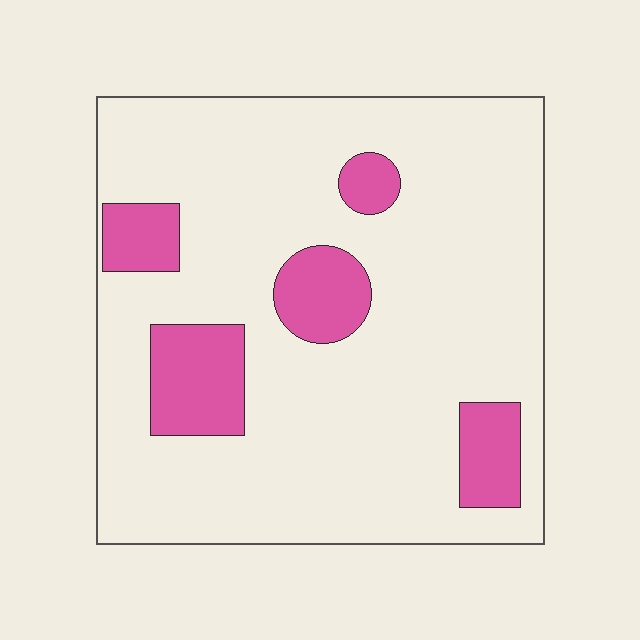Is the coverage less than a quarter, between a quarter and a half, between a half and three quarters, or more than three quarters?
Less than a quarter.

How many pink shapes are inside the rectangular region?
5.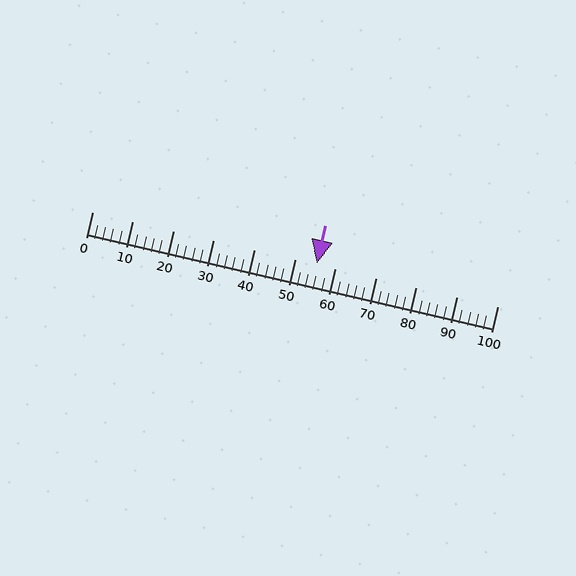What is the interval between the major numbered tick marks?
The major tick marks are spaced 10 units apart.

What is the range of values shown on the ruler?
The ruler shows values from 0 to 100.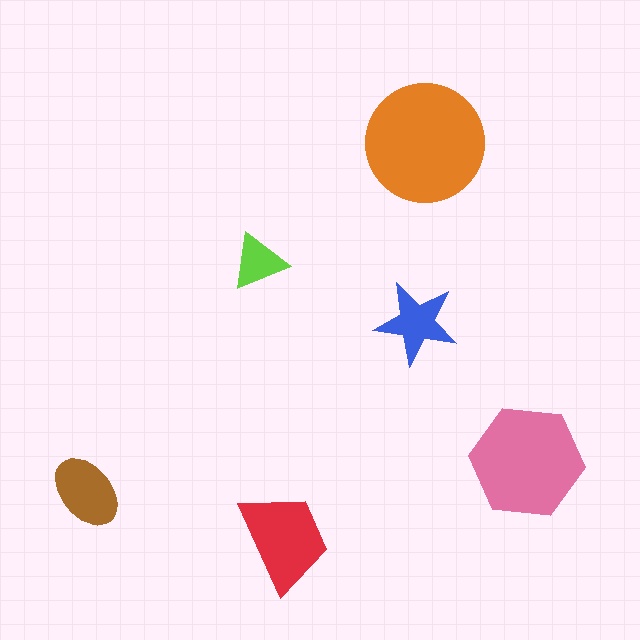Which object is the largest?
The orange circle.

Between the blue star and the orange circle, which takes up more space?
The orange circle.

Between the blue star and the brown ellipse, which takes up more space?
The brown ellipse.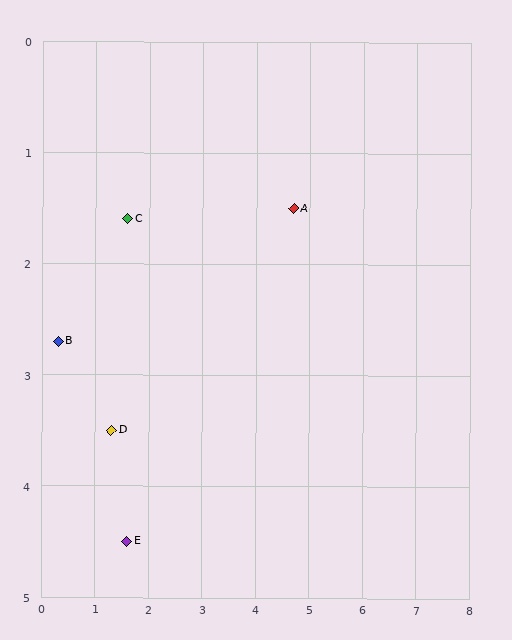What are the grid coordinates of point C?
Point C is at approximately (1.6, 1.6).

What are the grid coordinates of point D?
Point D is at approximately (1.3, 3.5).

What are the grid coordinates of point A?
Point A is at approximately (4.7, 1.5).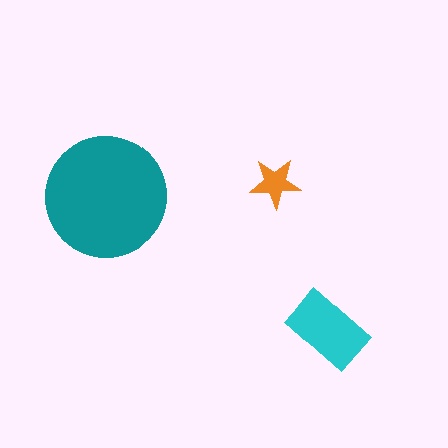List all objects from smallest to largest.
The orange star, the cyan rectangle, the teal circle.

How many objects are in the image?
There are 3 objects in the image.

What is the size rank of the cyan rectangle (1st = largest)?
2nd.